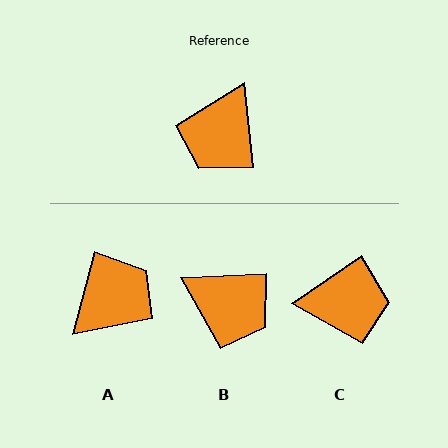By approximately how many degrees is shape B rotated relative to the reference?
Approximately 87 degrees counter-clockwise.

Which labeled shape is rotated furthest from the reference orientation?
A, about 159 degrees away.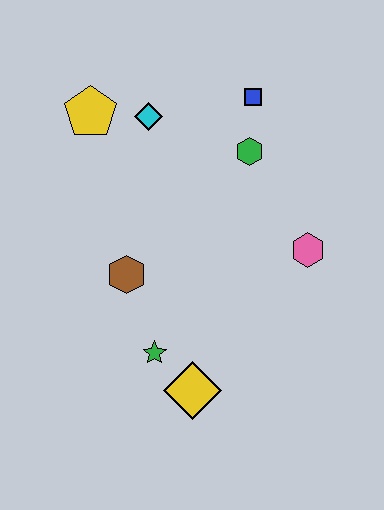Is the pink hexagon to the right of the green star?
Yes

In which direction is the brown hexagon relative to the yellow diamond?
The brown hexagon is above the yellow diamond.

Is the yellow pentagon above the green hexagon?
Yes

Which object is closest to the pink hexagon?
The green hexagon is closest to the pink hexagon.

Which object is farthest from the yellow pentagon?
The yellow diamond is farthest from the yellow pentagon.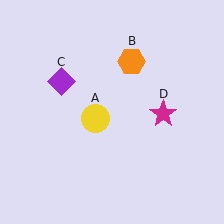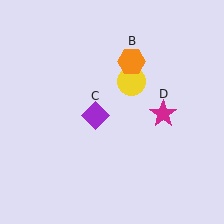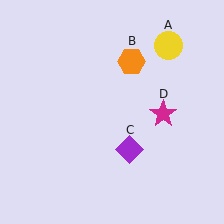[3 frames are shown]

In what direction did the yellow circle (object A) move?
The yellow circle (object A) moved up and to the right.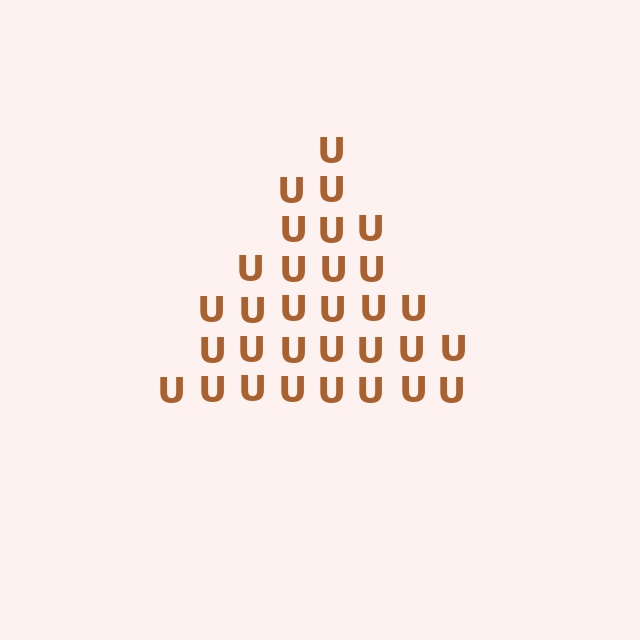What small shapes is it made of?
It is made of small letter U's.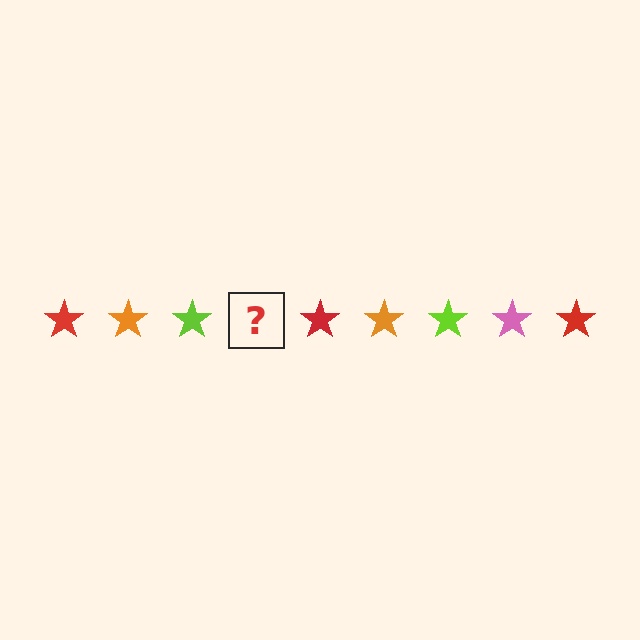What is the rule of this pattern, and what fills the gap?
The rule is that the pattern cycles through red, orange, lime, pink stars. The gap should be filled with a pink star.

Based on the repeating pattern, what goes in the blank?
The blank should be a pink star.